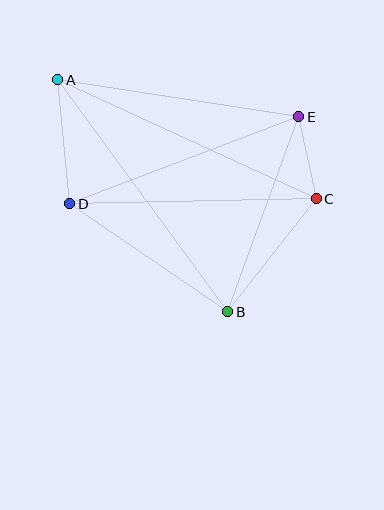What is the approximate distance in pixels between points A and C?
The distance between A and C is approximately 285 pixels.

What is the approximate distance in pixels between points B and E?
The distance between B and E is approximately 207 pixels.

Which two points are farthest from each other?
Points A and B are farthest from each other.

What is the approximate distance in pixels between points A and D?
The distance between A and D is approximately 125 pixels.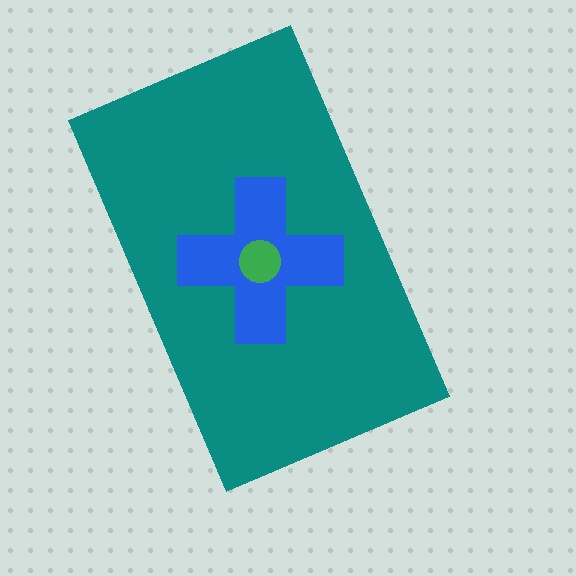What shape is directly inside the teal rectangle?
The blue cross.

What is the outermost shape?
The teal rectangle.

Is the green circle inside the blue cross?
Yes.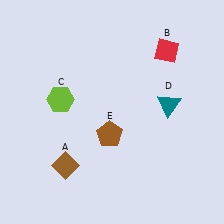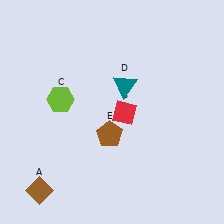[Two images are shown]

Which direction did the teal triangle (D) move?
The teal triangle (D) moved left.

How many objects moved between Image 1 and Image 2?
3 objects moved between the two images.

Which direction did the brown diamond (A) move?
The brown diamond (A) moved left.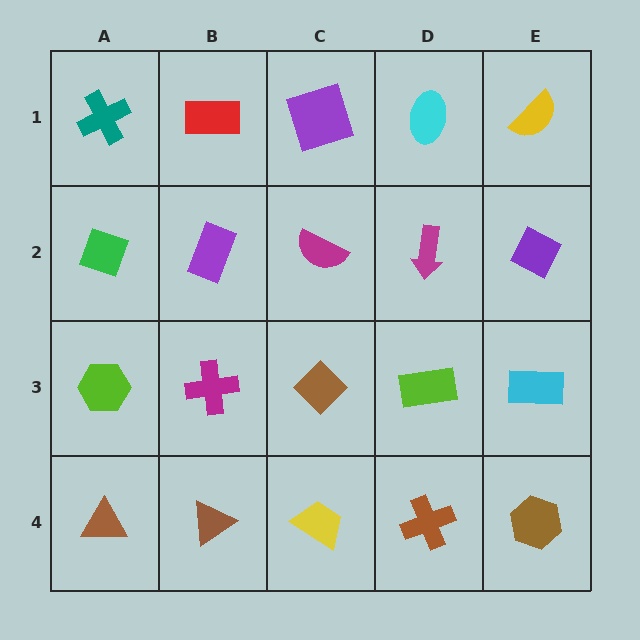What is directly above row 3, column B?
A purple rectangle.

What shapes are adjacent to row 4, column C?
A brown diamond (row 3, column C), a brown triangle (row 4, column B), a brown cross (row 4, column D).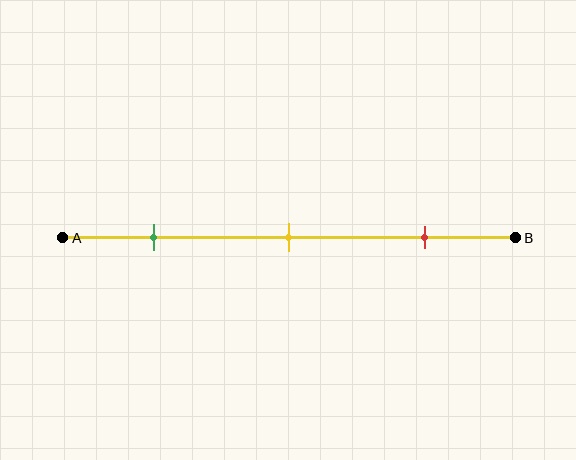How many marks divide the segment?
There are 3 marks dividing the segment.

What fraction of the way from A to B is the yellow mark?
The yellow mark is approximately 50% (0.5) of the way from A to B.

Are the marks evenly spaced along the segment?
Yes, the marks are approximately evenly spaced.